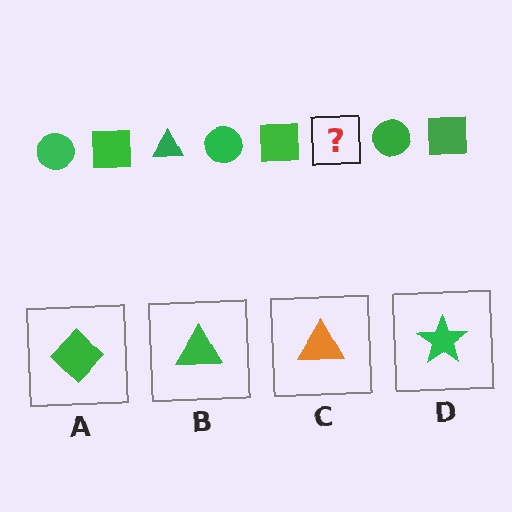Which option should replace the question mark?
Option B.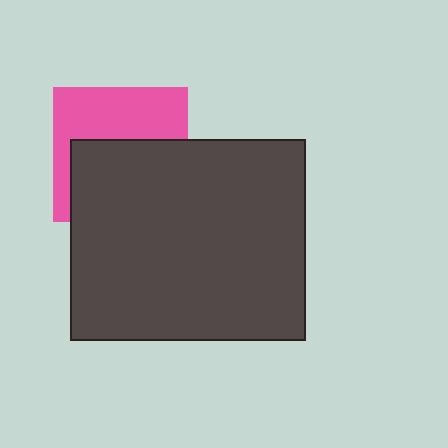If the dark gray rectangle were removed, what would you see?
You would see the complete pink square.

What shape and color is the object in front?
The object in front is a dark gray rectangle.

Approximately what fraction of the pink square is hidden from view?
Roughly 54% of the pink square is hidden behind the dark gray rectangle.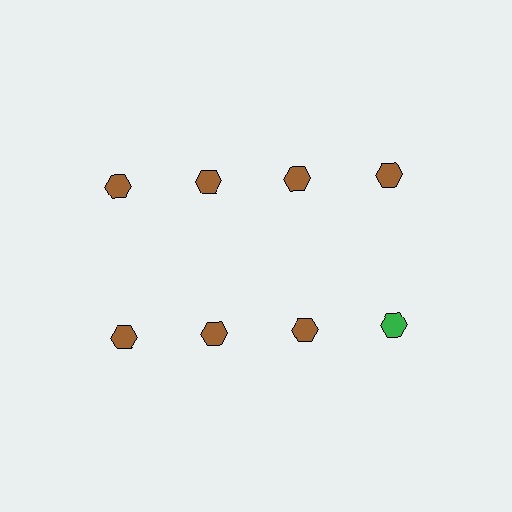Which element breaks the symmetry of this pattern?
The green hexagon in the second row, second from right column breaks the symmetry. All other shapes are brown hexagons.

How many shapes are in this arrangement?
There are 8 shapes arranged in a grid pattern.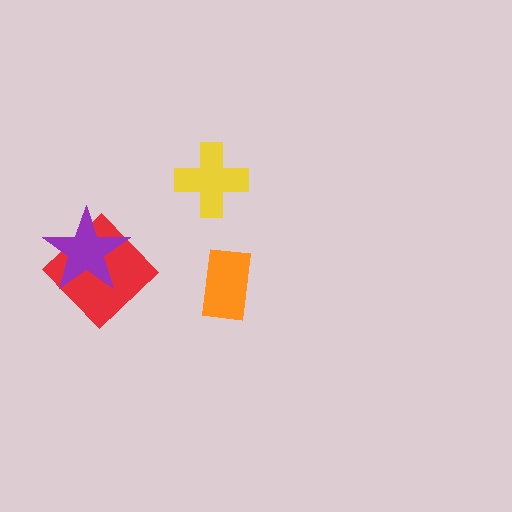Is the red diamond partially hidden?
Yes, it is partially covered by another shape.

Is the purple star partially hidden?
No, no other shape covers it.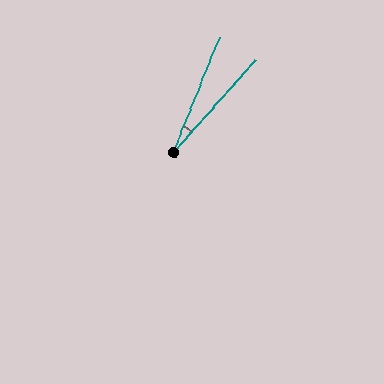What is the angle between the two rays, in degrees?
Approximately 19 degrees.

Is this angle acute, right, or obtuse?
It is acute.